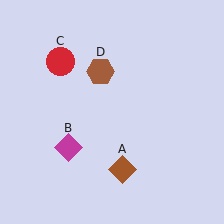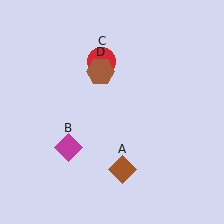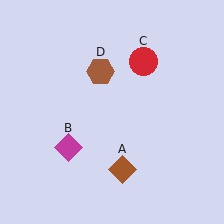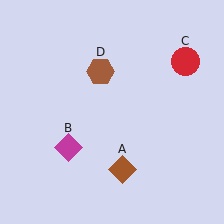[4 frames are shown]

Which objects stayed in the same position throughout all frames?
Brown diamond (object A) and magenta diamond (object B) and brown hexagon (object D) remained stationary.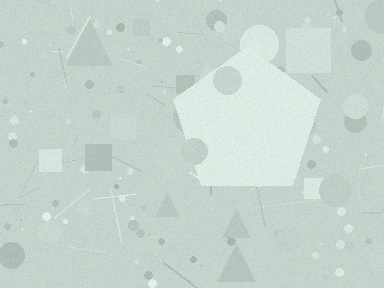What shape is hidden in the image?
A pentagon is hidden in the image.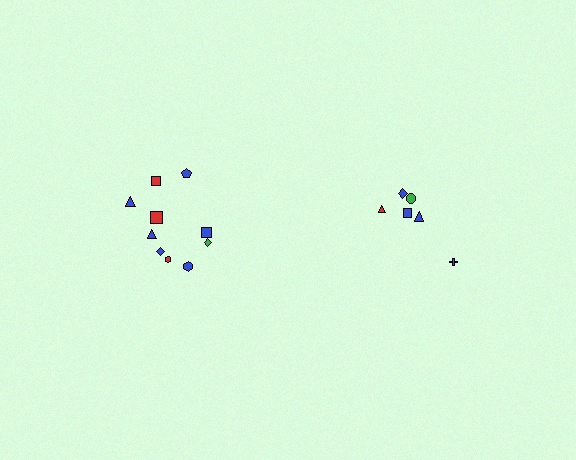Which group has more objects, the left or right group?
The left group.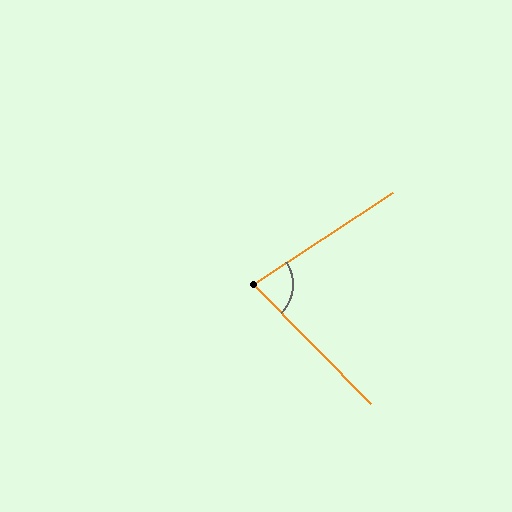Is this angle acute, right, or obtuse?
It is acute.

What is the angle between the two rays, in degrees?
Approximately 79 degrees.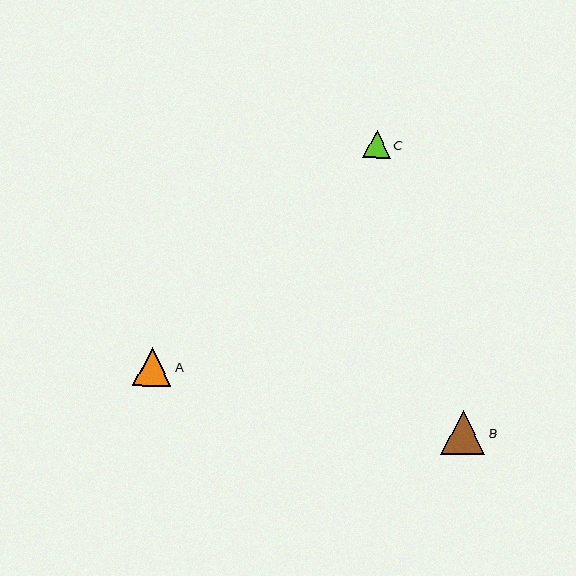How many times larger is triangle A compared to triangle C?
Triangle A is approximately 1.4 times the size of triangle C.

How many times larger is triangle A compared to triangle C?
Triangle A is approximately 1.4 times the size of triangle C.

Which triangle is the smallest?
Triangle C is the smallest with a size of approximately 28 pixels.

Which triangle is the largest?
Triangle B is the largest with a size of approximately 44 pixels.